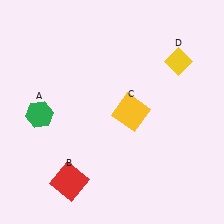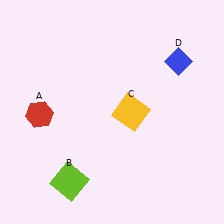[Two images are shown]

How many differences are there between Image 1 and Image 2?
There are 3 differences between the two images.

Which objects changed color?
A changed from green to red. B changed from red to lime. D changed from yellow to blue.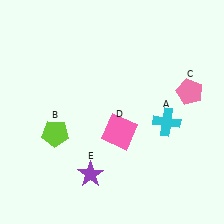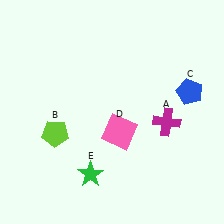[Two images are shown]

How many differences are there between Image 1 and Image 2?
There are 3 differences between the two images.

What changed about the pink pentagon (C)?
In Image 1, C is pink. In Image 2, it changed to blue.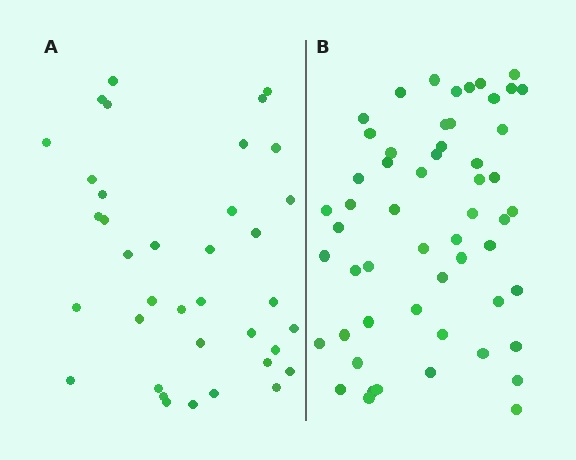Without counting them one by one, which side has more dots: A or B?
Region B (the right region) has more dots.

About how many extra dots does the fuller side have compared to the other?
Region B has approximately 20 more dots than region A.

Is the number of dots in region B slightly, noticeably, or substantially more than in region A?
Region B has substantially more. The ratio is roughly 1.5 to 1.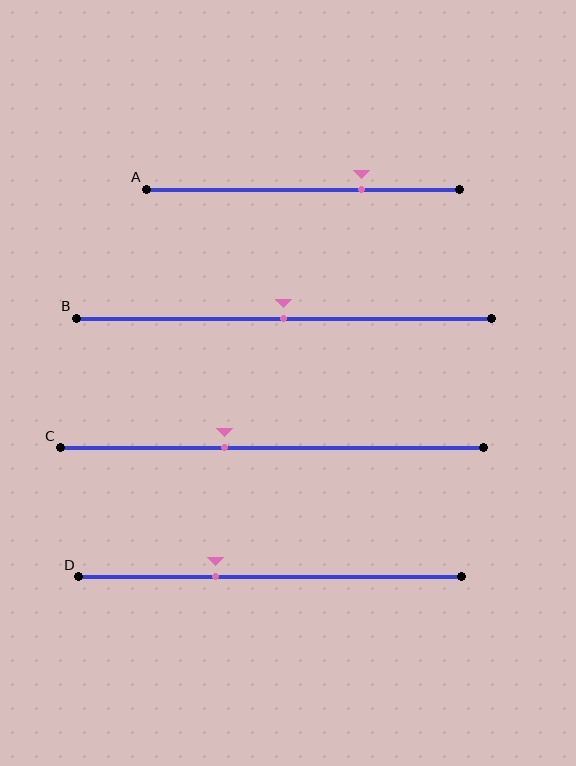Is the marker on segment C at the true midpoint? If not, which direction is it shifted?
No, the marker on segment C is shifted to the left by about 11% of the segment length.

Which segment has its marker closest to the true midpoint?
Segment B has its marker closest to the true midpoint.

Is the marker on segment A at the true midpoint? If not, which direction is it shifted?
No, the marker on segment A is shifted to the right by about 19% of the segment length.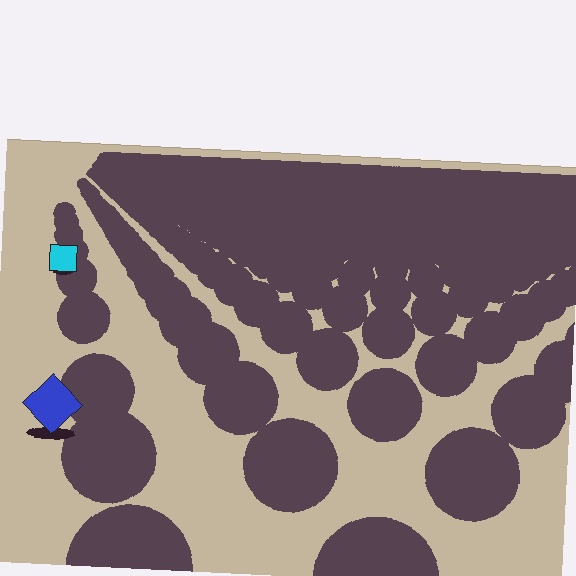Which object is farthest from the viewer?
The cyan square is farthest from the viewer. It appears smaller and the ground texture around it is denser.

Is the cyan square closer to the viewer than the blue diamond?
No. The blue diamond is closer — you can tell from the texture gradient: the ground texture is coarser near it.